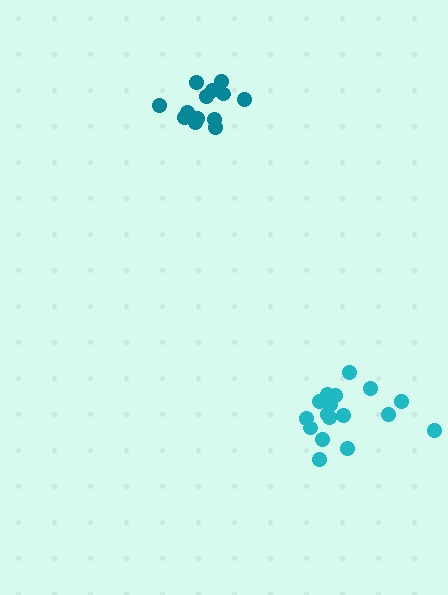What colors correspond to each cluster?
The clusters are colored: teal, cyan.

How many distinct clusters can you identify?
There are 2 distinct clusters.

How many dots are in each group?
Group 1: 13 dots, Group 2: 17 dots (30 total).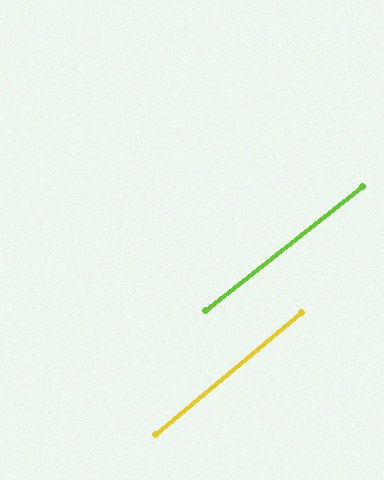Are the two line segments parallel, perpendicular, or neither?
Parallel — their directions differ by only 1.9°.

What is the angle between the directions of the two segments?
Approximately 2 degrees.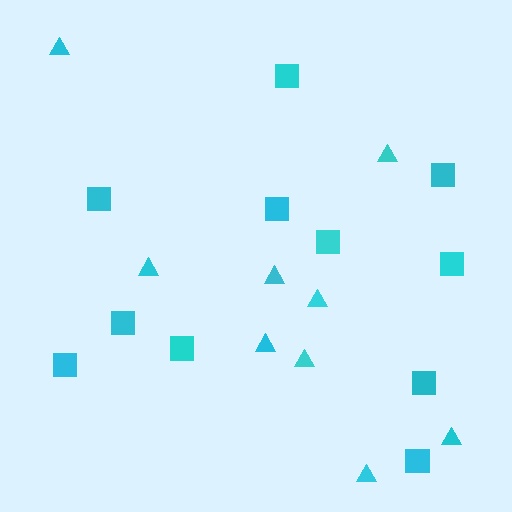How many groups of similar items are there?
There are 2 groups: one group of triangles (9) and one group of squares (11).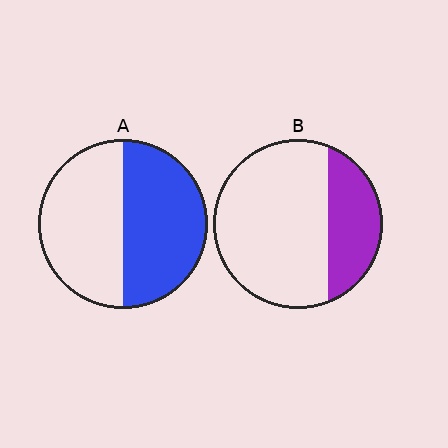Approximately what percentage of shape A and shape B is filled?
A is approximately 50% and B is approximately 30%.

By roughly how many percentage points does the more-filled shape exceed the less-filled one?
By roughly 20 percentage points (A over B).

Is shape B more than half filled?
No.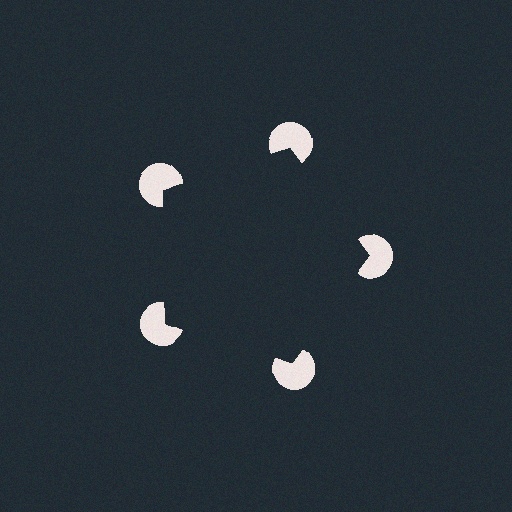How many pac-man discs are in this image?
There are 5 — one at each vertex of the illusory pentagon.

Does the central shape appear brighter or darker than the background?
It typically appears slightly darker than the background, even though no actual brightness change is drawn.